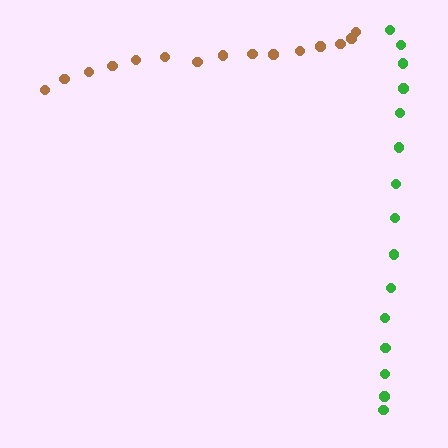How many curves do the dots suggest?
There are 2 distinct paths.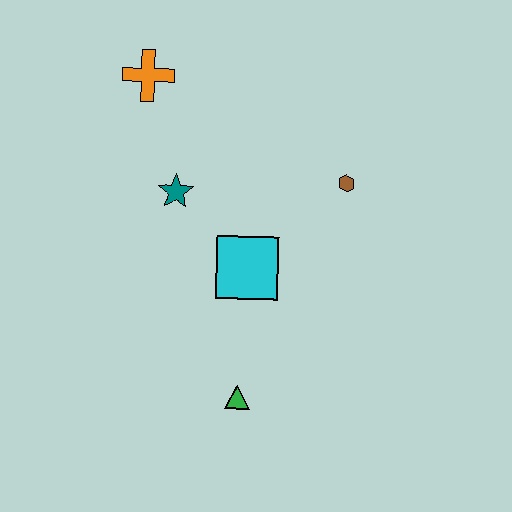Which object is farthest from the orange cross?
The green triangle is farthest from the orange cross.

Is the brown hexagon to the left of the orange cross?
No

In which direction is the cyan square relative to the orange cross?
The cyan square is below the orange cross.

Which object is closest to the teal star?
The cyan square is closest to the teal star.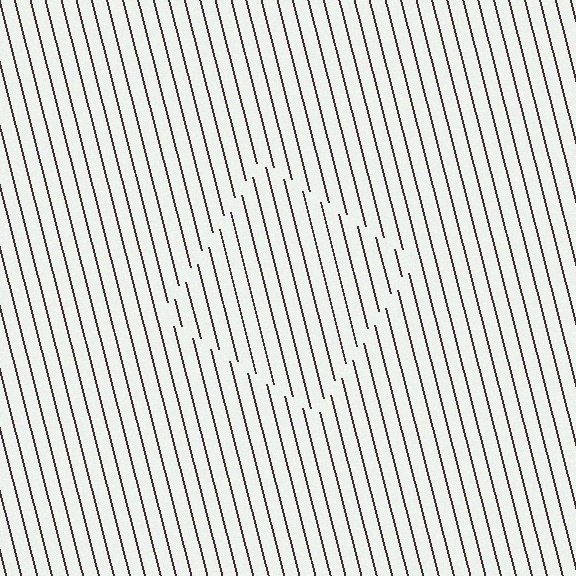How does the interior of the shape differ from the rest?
The interior of the shape contains the same grating, shifted by half a period — the contour is defined by the phase discontinuity where line-ends from the inner and outer gratings abut.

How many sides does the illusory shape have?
4 sides — the line-ends trace a square.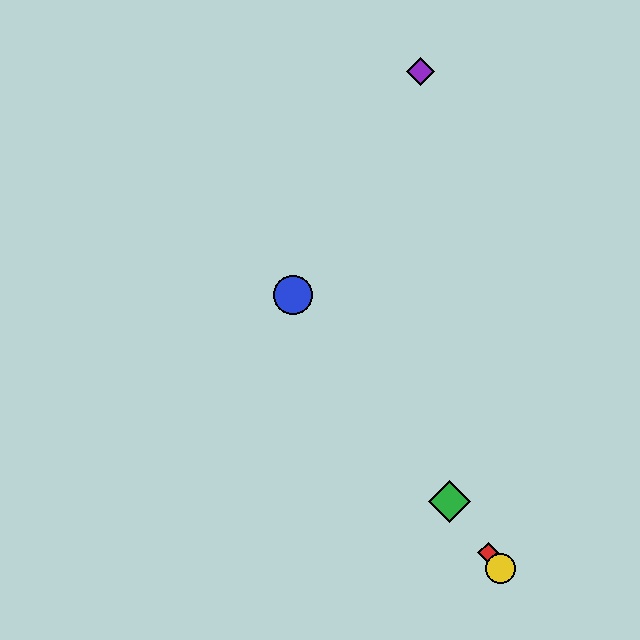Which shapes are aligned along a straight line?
The red diamond, the blue circle, the green diamond, the yellow circle are aligned along a straight line.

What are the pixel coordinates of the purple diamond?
The purple diamond is at (421, 71).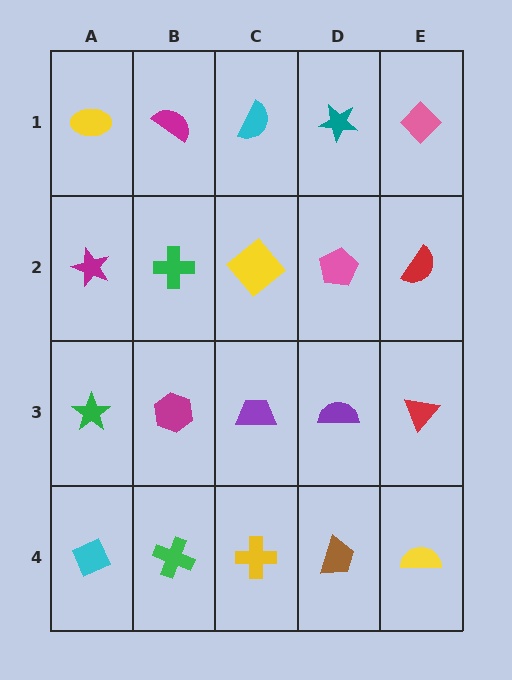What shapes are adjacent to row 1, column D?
A pink pentagon (row 2, column D), a cyan semicircle (row 1, column C), a pink diamond (row 1, column E).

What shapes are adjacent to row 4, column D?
A purple semicircle (row 3, column D), a yellow cross (row 4, column C), a yellow semicircle (row 4, column E).